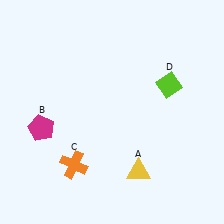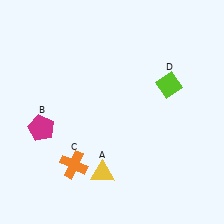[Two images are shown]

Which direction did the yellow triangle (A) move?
The yellow triangle (A) moved left.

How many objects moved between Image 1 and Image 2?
1 object moved between the two images.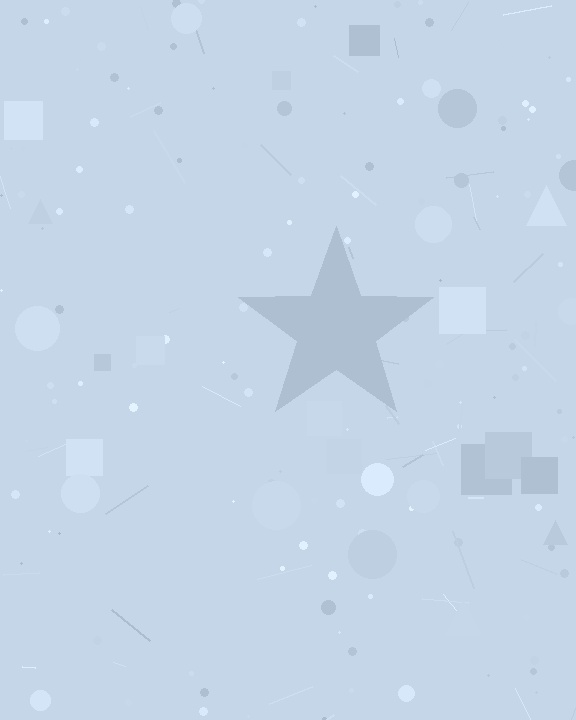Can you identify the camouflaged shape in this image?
The camouflaged shape is a star.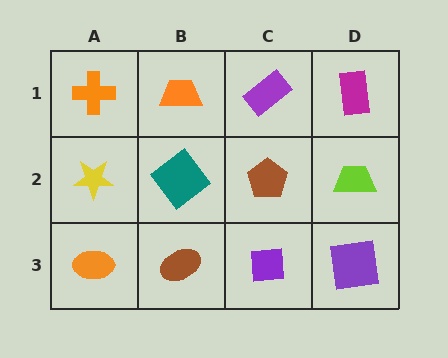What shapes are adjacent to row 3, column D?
A lime trapezoid (row 2, column D), a purple square (row 3, column C).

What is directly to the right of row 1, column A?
An orange trapezoid.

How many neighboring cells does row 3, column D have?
2.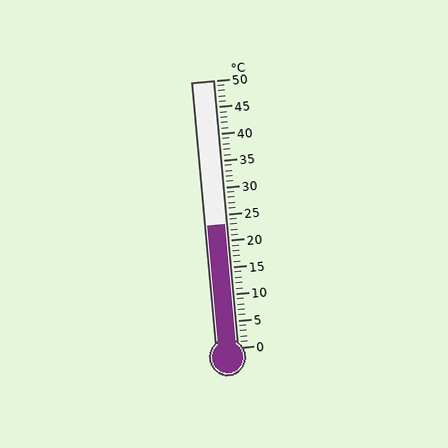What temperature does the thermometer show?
The thermometer shows approximately 23°C.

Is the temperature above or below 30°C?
The temperature is below 30°C.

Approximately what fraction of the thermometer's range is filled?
The thermometer is filled to approximately 45% of its range.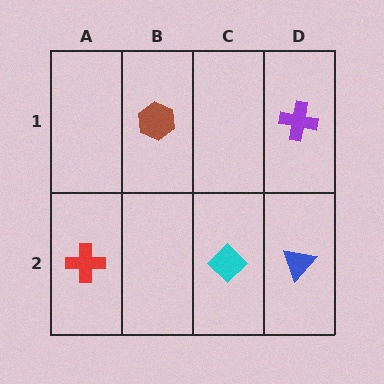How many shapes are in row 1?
2 shapes.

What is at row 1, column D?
A purple cross.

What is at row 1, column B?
A brown hexagon.